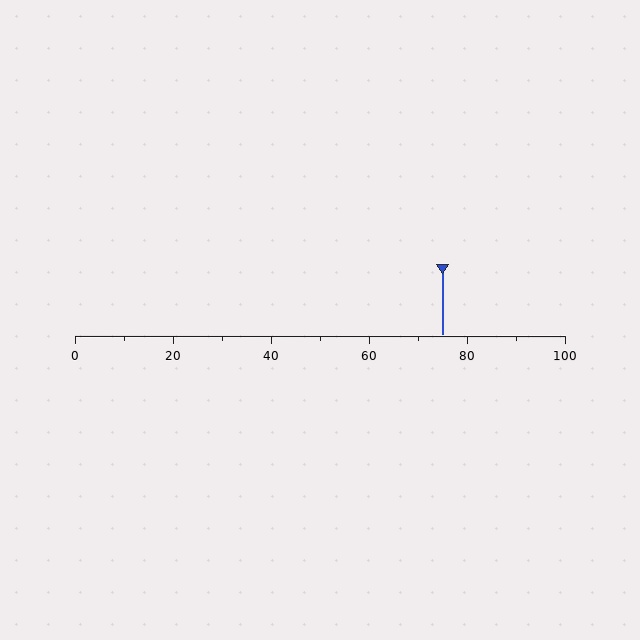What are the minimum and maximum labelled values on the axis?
The axis runs from 0 to 100.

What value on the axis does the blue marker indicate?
The marker indicates approximately 75.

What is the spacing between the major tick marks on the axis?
The major ticks are spaced 20 apart.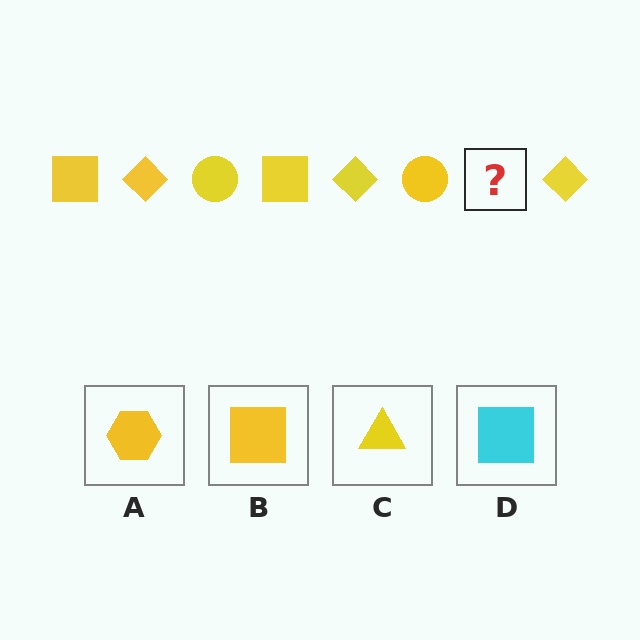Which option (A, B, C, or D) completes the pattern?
B.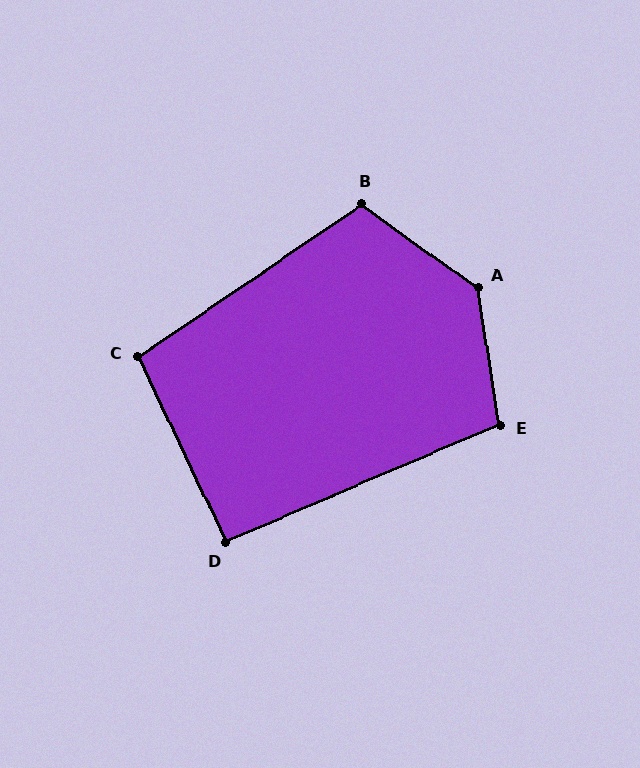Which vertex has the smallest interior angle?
D, at approximately 92 degrees.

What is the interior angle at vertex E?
Approximately 104 degrees (obtuse).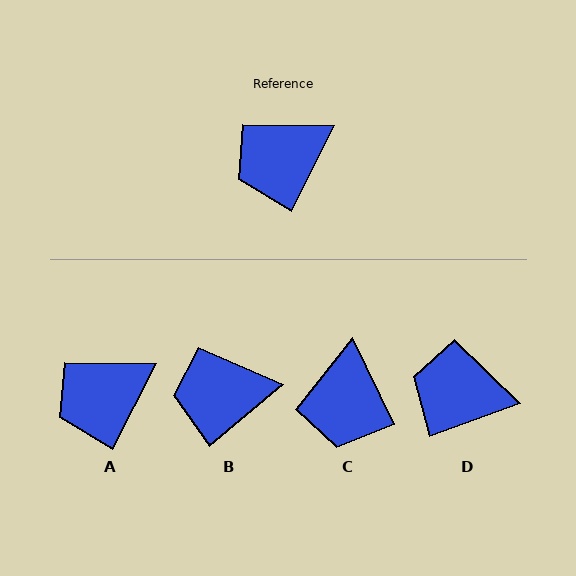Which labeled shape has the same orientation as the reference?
A.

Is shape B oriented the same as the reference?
No, it is off by about 23 degrees.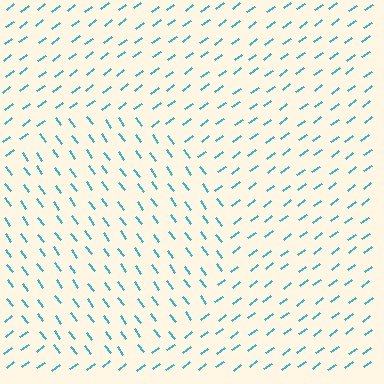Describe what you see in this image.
The image is filled with small cyan line segments. A circle region in the image has lines oriented differently from the surrounding lines, creating a visible texture boundary.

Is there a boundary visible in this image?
Yes, there is a texture boundary formed by a change in line orientation.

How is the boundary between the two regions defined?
The boundary is defined purely by a change in line orientation (approximately 90 degrees difference). All lines are the same color and thickness.